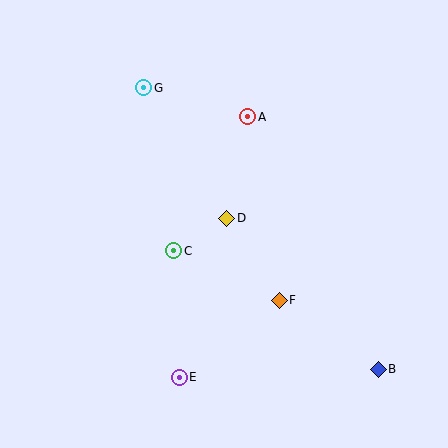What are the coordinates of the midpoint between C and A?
The midpoint between C and A is at (211, 184).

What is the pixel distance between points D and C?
The distance between D and C is 62 pixels.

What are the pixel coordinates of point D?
Point D is at (227, 218).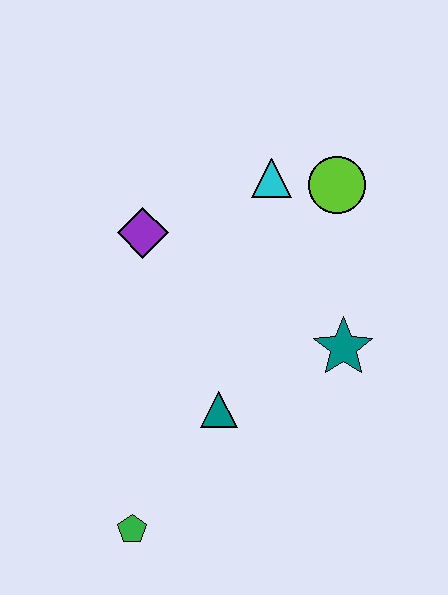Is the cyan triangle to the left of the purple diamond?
No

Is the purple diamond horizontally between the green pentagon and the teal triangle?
Yes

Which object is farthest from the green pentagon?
The lime circle is farthest from the green pentagon.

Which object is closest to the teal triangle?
The teal star is closest to the teal triangle.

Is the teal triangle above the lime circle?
No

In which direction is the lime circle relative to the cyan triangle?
The lime circle is to the right of the cyan triangle.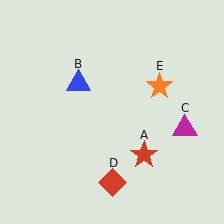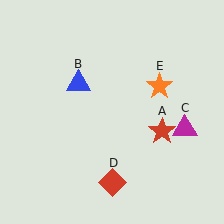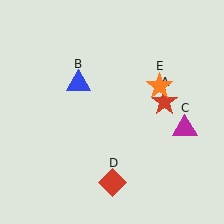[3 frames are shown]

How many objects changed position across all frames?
1 object changed position: red star (object A).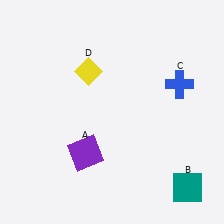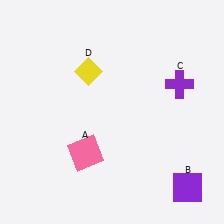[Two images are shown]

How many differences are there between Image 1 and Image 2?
There are 3 differences between the two images.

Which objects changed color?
A changed from purple to pink. B changed from teal to purple. C changed from blue to purple.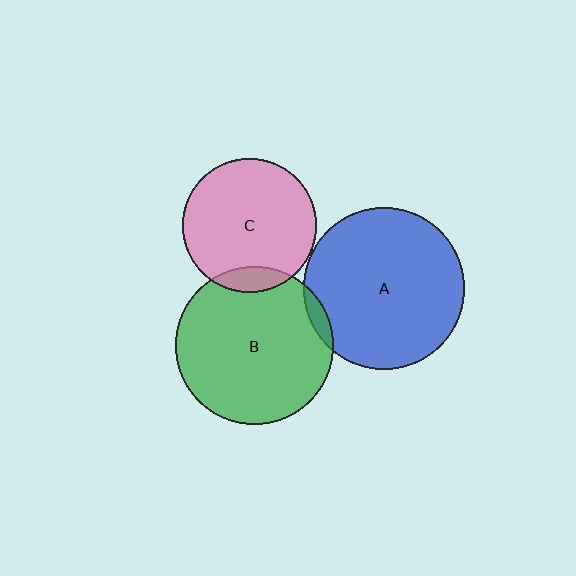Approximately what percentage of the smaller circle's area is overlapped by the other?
Approximately 10%.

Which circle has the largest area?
Circle A (blue).